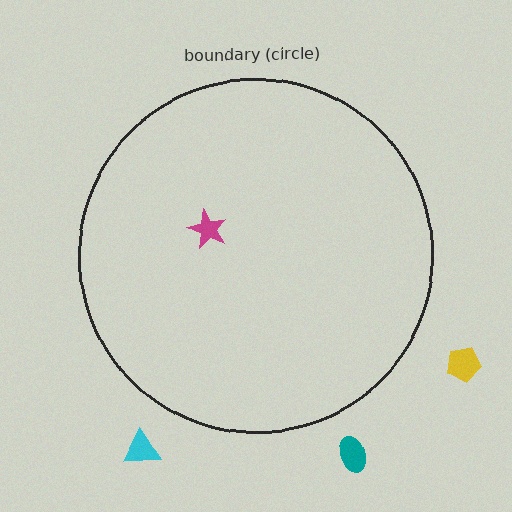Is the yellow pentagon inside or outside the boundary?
Outside.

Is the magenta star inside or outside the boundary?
Inside.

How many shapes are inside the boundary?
1 inside, 3 outside.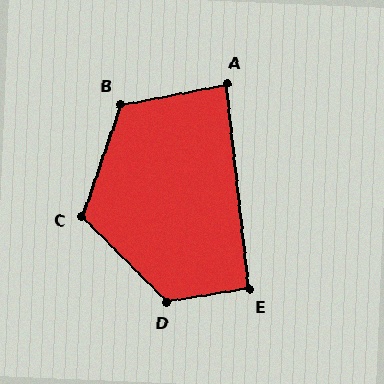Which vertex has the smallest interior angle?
A, at approximately 86 degrees.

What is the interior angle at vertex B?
Approximately 120 degrees (obtuse).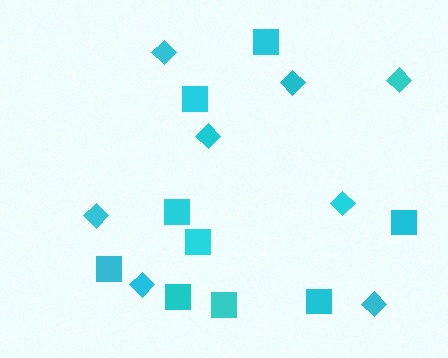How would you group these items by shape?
There are 2 groups: one group of squares (9) and one group of diamonds (8).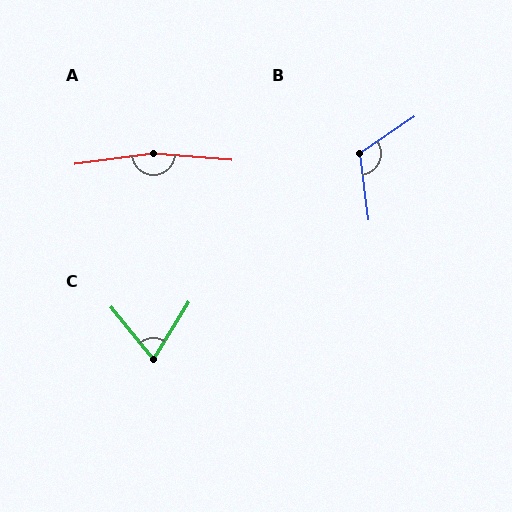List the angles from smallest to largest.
C (71°), B (116°), A (168°).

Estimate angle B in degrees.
Approximately 116 degrees.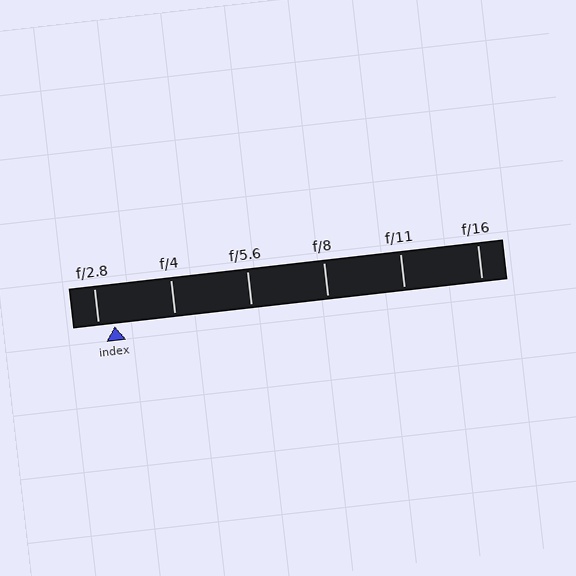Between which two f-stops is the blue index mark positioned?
The index mark is between f/2.8 and f/4.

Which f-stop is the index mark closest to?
The index mark is closest to f/2.8.